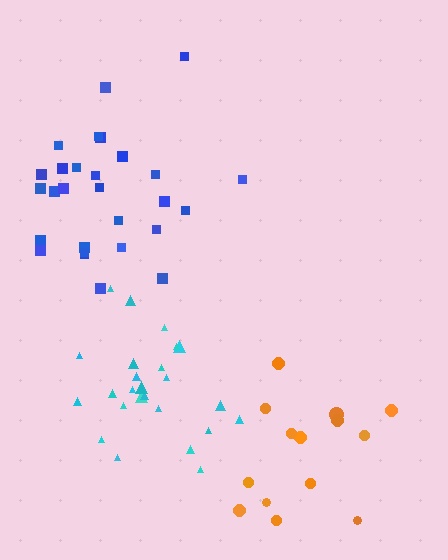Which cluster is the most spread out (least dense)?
Blue.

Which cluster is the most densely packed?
Cyan.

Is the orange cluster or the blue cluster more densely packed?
Orange.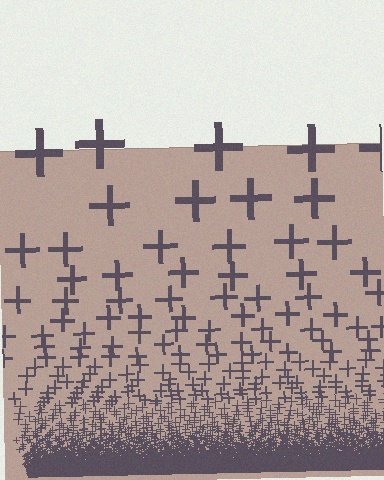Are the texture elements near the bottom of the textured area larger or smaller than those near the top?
Smaller. The gradient is inverted — elements near the bottom are smaller and denser.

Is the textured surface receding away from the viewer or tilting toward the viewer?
The surface appears to tilt toward the viewer. Texture elements get larger and sparser toward the top.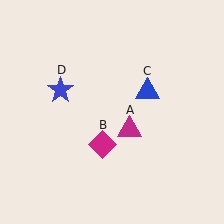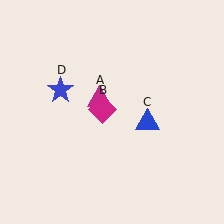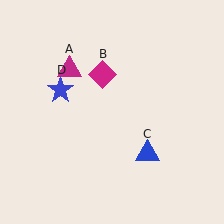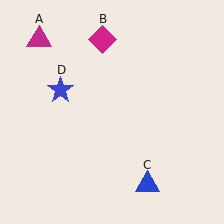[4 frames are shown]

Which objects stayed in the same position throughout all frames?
Blue star (object D) remained stationary.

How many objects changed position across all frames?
3 objects changed position: magenta triangle (object A), magenta diamond (object B), blue triangle (object C).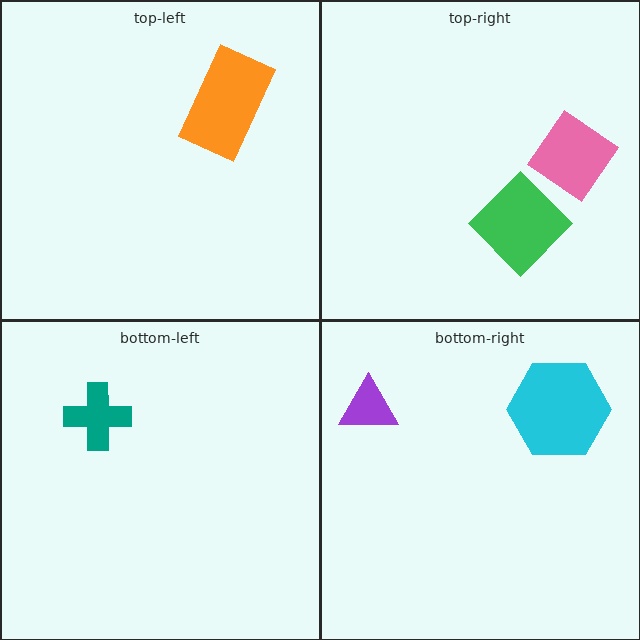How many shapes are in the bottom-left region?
1.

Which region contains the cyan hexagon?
The bottom-right region.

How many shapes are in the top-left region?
1.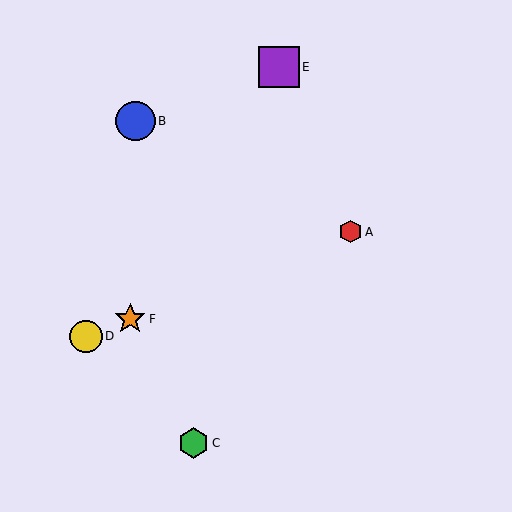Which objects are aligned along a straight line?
Objects A, D, F are aligned along a straight line.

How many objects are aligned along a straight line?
3 objects (A, D, F) are aligned along a straight line.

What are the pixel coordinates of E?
Object E is at (279, 67).